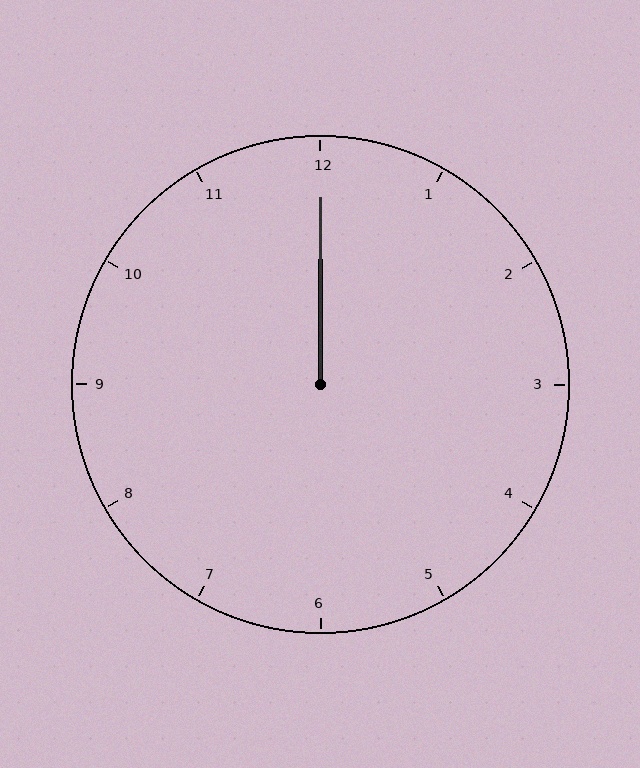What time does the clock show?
12:00.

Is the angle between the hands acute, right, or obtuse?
It is acute.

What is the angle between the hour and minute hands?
Approximately 0 degrees.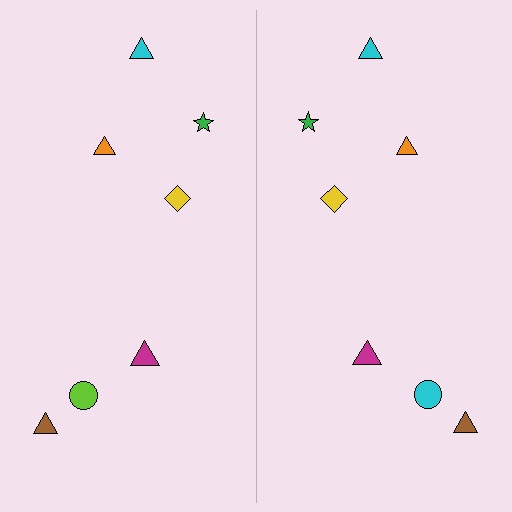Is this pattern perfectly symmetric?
No, the pattern is not perfectly symmetric. The cyan circle on the right side breaks the symmetry — its mirror counterpart is lime.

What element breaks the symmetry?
The cyan circle on the right side breaks the symmetry — its mirror counterpart is lime.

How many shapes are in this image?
There are 14 shapes in this image.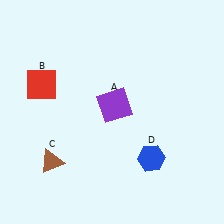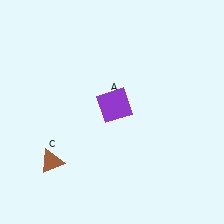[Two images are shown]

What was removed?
The blue hexagon (D), the red square (B) were removed in Image 2.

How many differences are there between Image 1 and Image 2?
There are 2 differences between the two images.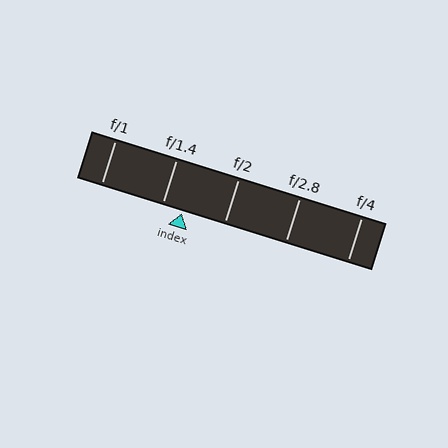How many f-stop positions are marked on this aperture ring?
There are 5 f-stop positions marked.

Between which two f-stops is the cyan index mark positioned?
The index mark is between f/1.4 and f/2.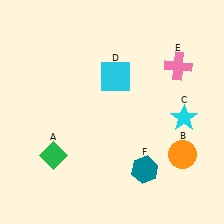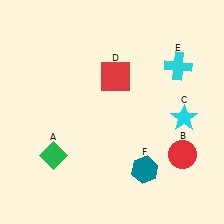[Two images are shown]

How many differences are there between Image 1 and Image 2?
There are 3 differences between the two images.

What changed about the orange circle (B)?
In Image 1, B is orange. In Image 2, it changed to red.